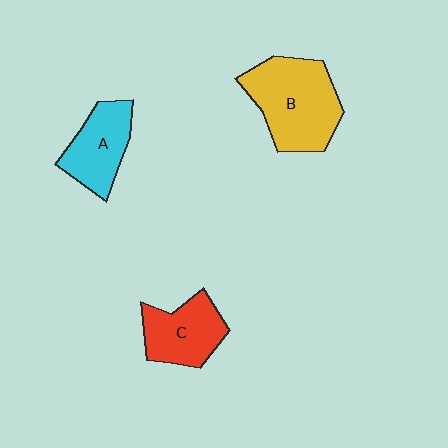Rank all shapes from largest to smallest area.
From largest to smallest: B (yellow), C (red), A (cyan).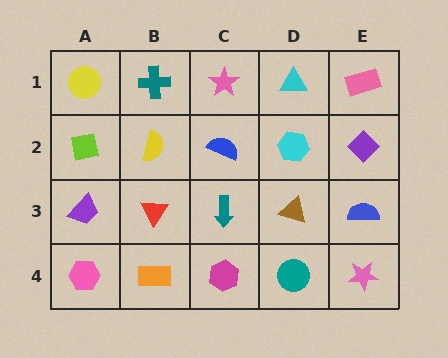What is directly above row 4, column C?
A teal arrow.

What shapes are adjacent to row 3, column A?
A lime square (row 2, column A), a pink hexagon (row 4, column A), a red triangle (row 3, column B).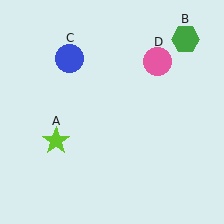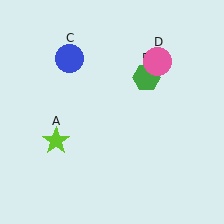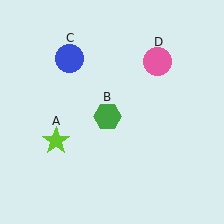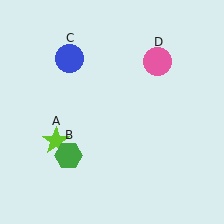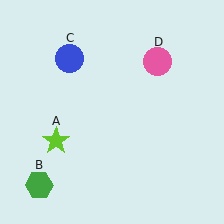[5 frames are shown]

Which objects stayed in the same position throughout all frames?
Lime star (object A) and blue circle (object C) and pink circle (object D) remained stationary.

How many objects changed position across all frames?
1 object changed position: green hexagon (object B).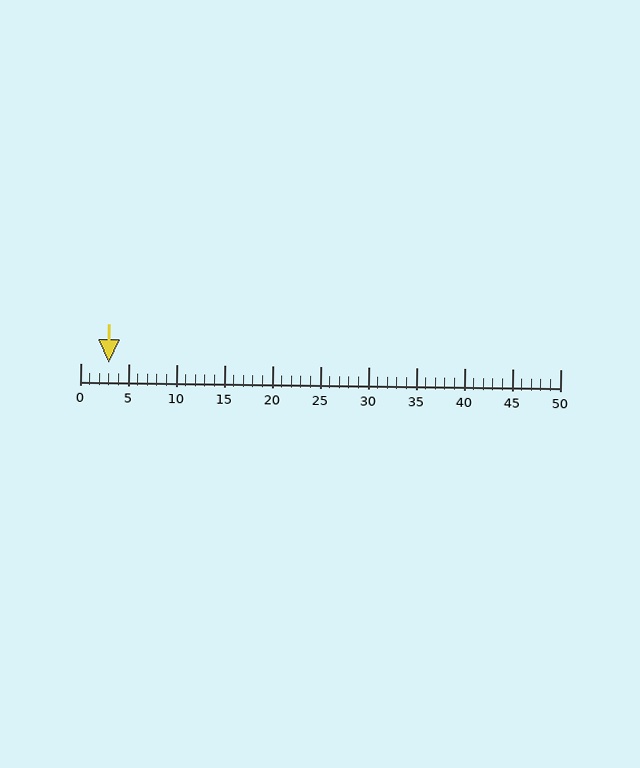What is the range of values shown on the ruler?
The ruler shows values from 0 to 50.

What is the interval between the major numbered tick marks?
The major tick marks are spaced 5 units apart.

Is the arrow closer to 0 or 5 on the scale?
The arrow is closer to 5.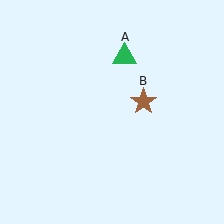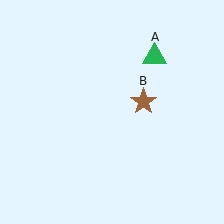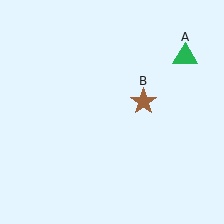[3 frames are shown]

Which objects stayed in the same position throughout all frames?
Brown star (object B) remained stationary.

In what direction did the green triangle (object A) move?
The green triangle (object A) moved right.